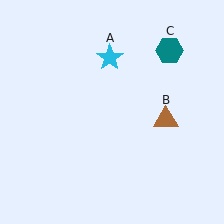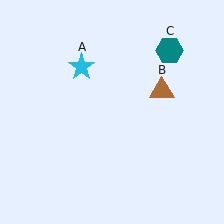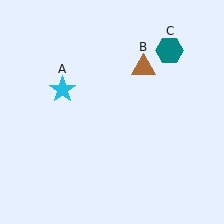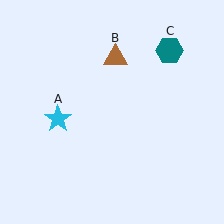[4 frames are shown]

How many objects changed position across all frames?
2 objects changed position: cyan star (object A), brown triangle (object B).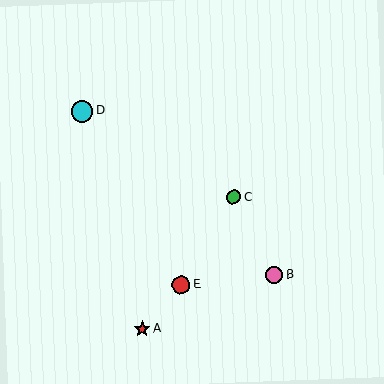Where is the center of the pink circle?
The center of the pink circle is at (274, 275).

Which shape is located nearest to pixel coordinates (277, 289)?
The pink circle (labeled B) at (274, 275) is nearest to that location.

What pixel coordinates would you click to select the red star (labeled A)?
Click at (142, 329) to select the red star A.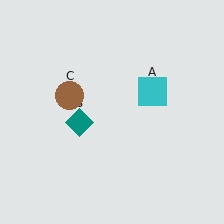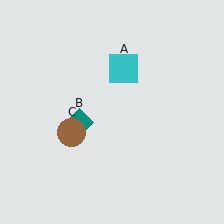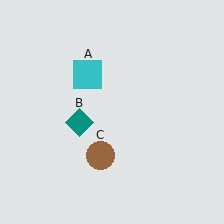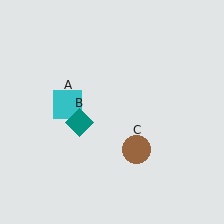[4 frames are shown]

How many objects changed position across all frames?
2 objects changed position: cyan square (object A), brown circle (object C).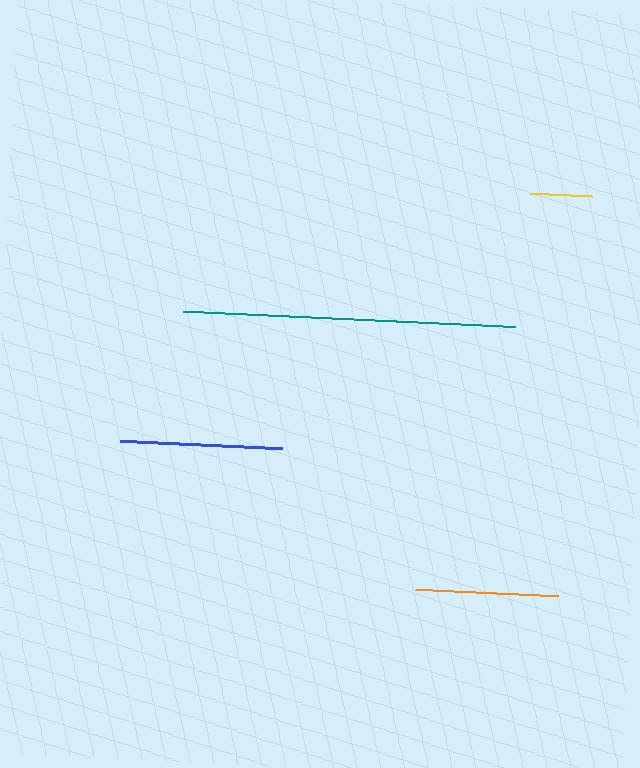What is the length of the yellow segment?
The yellow segment is approximately 62 pixels long.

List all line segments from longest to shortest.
From longest to shortest: teal, blue, orange, yellow.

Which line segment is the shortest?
The yellow line is the shortest at approximately 62 pixels.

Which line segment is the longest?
The teal line is the longest at approximately 332 pixels.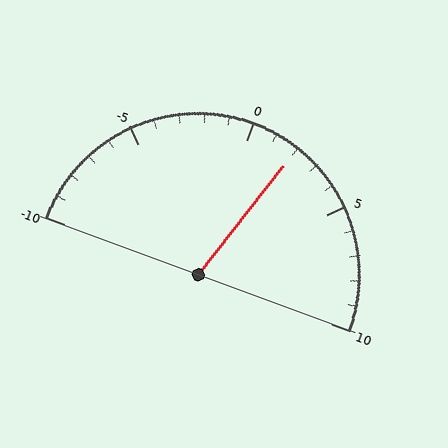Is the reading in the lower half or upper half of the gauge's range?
The reading is in the upper half of the range (-10 to 10).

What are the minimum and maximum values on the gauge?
The gauge ranges from -10 to 10.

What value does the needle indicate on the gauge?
The needle indicates approximately 2.